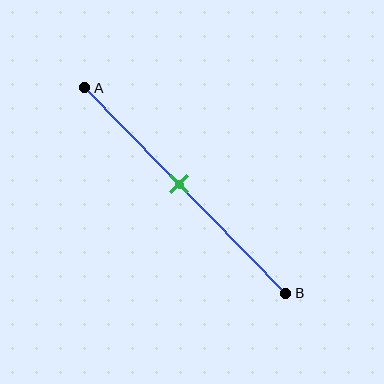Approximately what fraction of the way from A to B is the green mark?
The green mark is approximately 45% of the way from A to B.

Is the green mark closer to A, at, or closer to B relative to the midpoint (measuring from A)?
The green mark is closer to point A than the midpoint of segment AB.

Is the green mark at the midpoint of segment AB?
No, the mark is at about 45% from A, not at the 50% midpoint.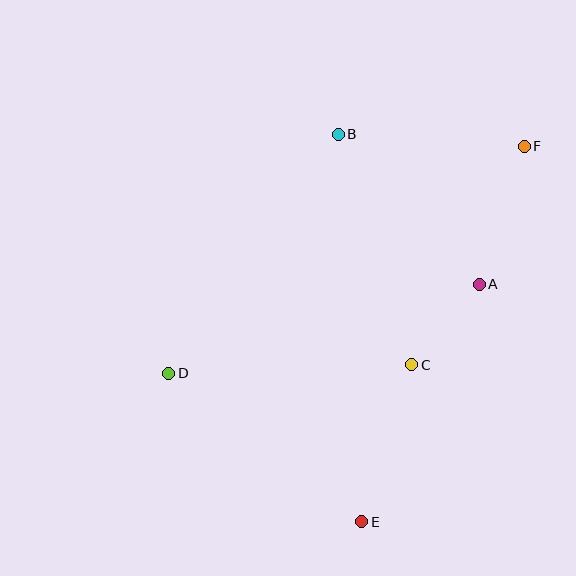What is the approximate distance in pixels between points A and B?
The distance between A and B is approximately 206 pixels.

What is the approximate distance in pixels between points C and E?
The distance between C and E is approximately 165 pixels.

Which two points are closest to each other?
Points A and C are closest to each other.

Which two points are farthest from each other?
Points D and F are farthest from each other.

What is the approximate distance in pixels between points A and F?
The distance between A and F is approximately 145 pixels.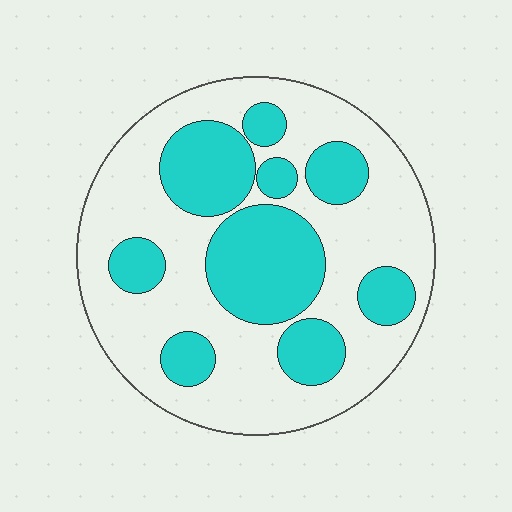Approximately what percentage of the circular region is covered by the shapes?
Approximately 35%.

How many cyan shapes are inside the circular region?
9.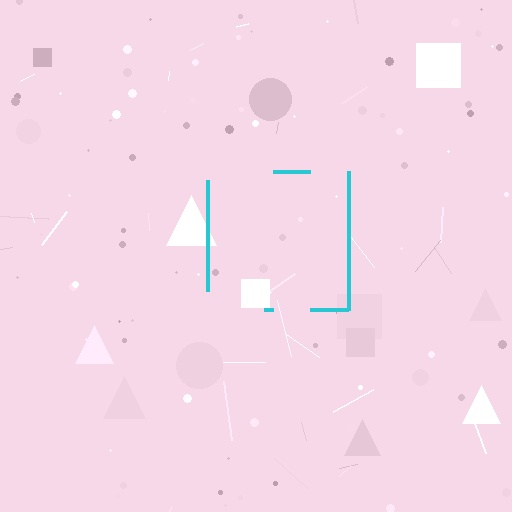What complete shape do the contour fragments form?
The contour fragments form a square.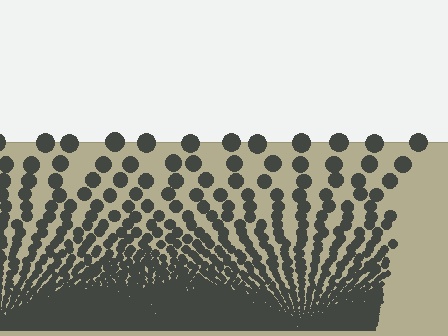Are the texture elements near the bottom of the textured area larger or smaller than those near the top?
Smaller. The gradient is inverted — elements near the bottom are smaller and denser.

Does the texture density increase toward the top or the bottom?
Density increases toward the bottom.